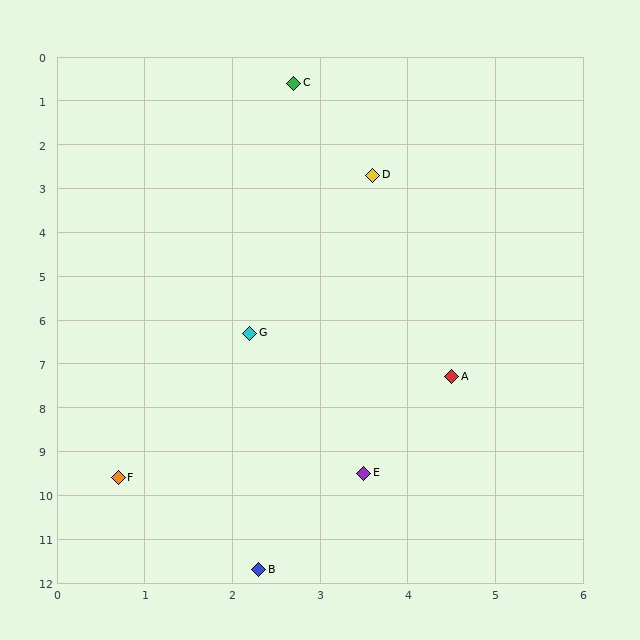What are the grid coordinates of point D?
Point D is at approximately (3.6, 2.7).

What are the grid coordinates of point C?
Point C is at approximately (2.7, 0.6).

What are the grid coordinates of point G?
Point G is at approximately (2.2, 6.3).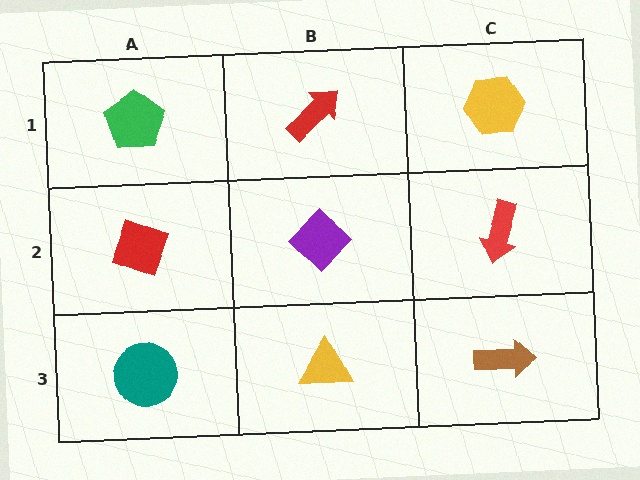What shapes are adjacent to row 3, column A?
A red diamond (row 2, column A), a yellow triangle (row 3, column B).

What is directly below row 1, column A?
A red diamond.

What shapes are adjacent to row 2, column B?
A red arrow (row 1, column B), a yellow triangle (row 3, column B), a red diamond (row 2, column A), a red arrow (row 2, column C).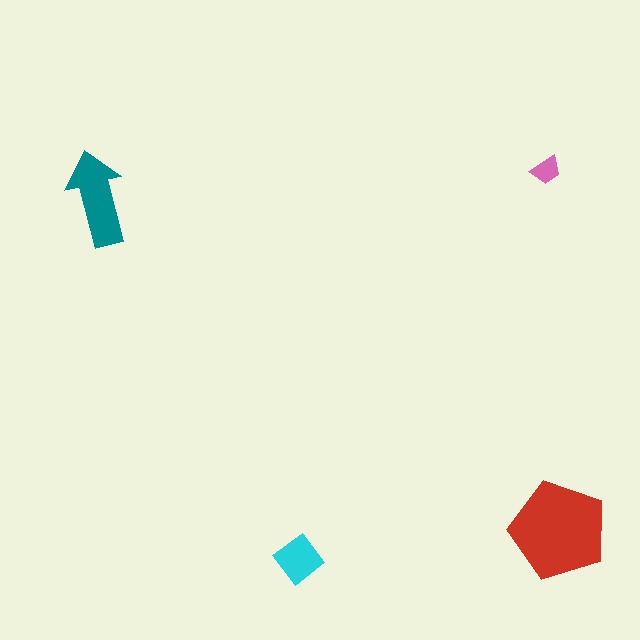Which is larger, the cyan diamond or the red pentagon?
The red pentagon.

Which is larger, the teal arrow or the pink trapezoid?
The teal arrow.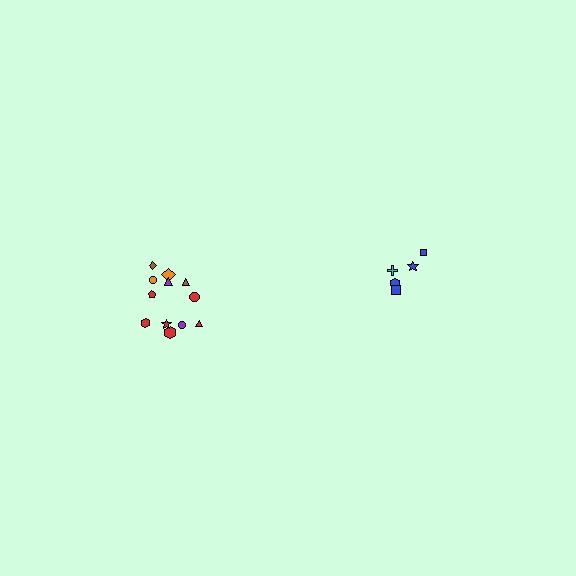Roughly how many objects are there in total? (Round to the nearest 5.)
Roughly 15 objects in total.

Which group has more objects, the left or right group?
The left group.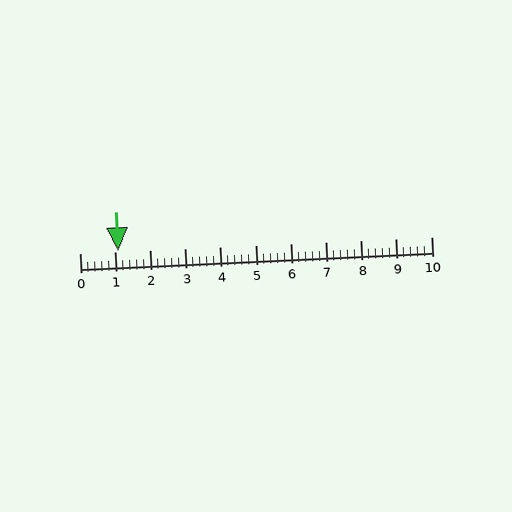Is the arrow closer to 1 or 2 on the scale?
The arrow is closer to 1.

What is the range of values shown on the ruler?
The ruler shows values from 0 to 10.